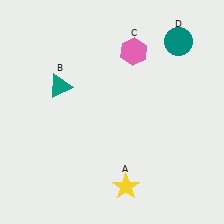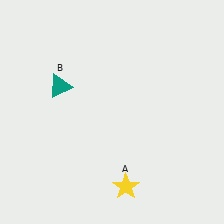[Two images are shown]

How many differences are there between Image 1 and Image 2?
There are 2 differences between the two images.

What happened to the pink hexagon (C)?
The pink hexagon (C) was removed in Image 2. It was in the top-right area of Image 1.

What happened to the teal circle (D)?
The teal circle (D) was removed in Image 2. It was in the top-right area of Image 1.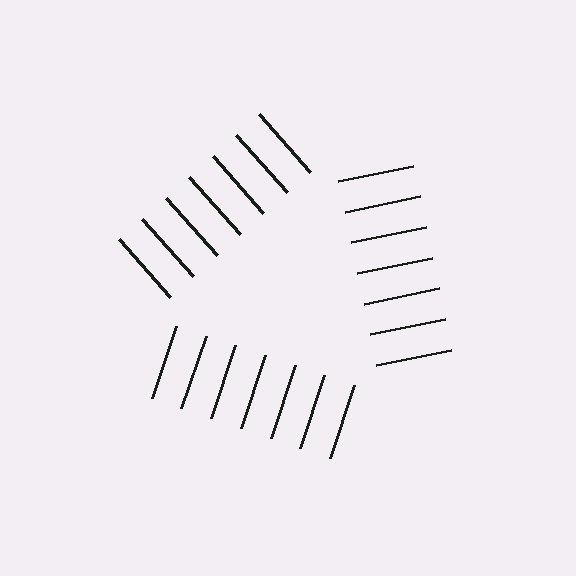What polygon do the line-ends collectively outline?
An illusory triangle — the line segments terminate on its edges but no continuous stroke is drawn.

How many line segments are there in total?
21 — 7 along each of the 3 edges.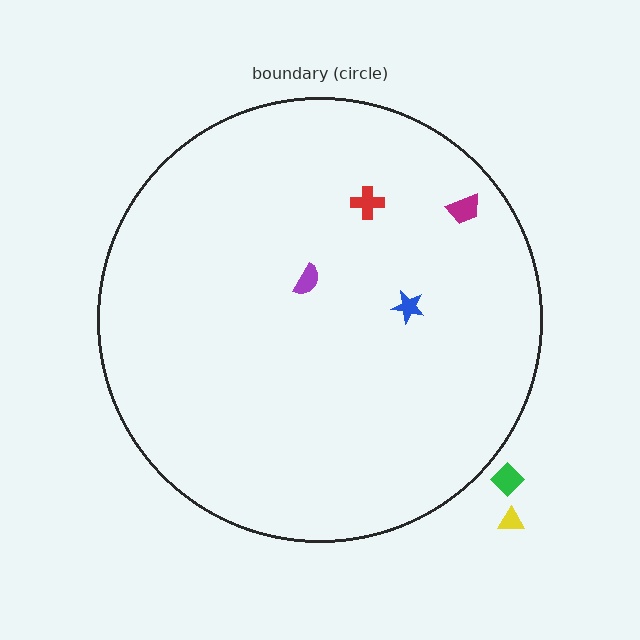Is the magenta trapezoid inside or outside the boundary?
Inside.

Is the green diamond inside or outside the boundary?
Outside.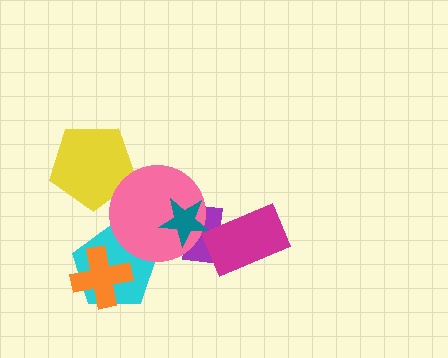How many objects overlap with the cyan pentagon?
2 objects overlap with the cyan pentagon.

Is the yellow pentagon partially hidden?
Yes, it is partially covered by another shape.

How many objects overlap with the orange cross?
1 object overlaps with the orange cross.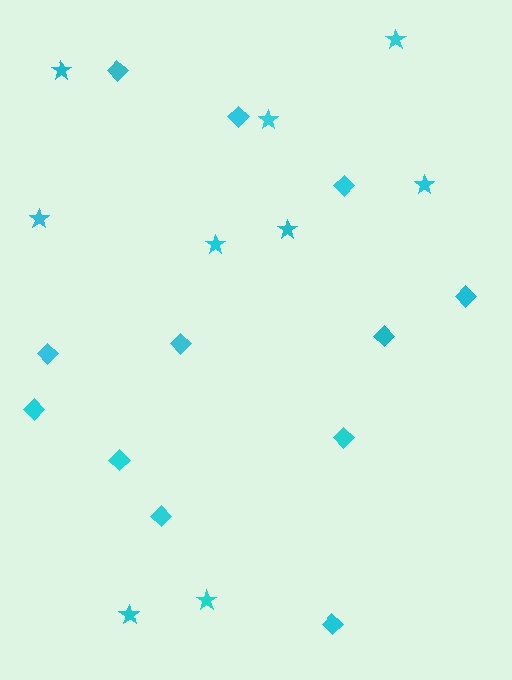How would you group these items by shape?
There are 2 groups: one group of diamonds (12) and one group of stars (9).